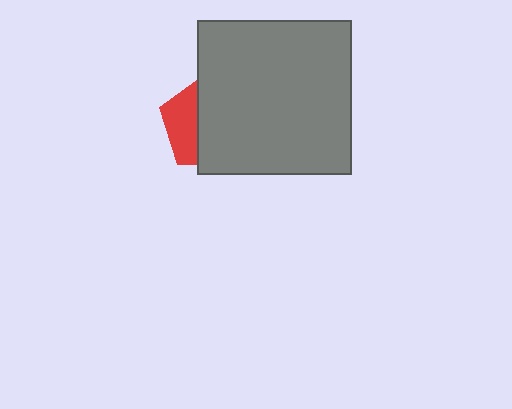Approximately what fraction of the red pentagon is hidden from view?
Roughly 65% of the red pentagon is hidden behind the gray square.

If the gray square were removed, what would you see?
You would see the complete red pentagon.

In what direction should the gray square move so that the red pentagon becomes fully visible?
The gray square should move right. That is the shortest direction to clear the overlap and leave the red pentagon fully visible.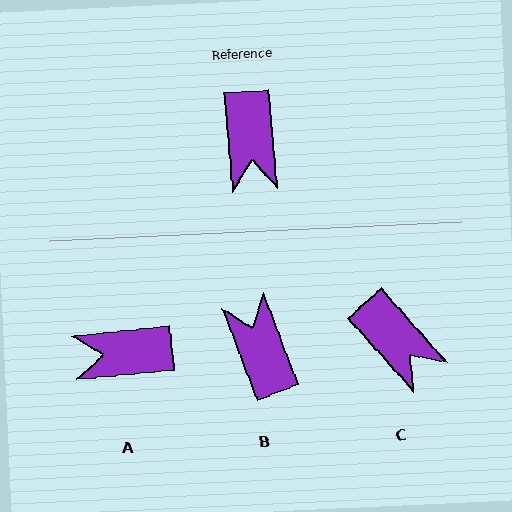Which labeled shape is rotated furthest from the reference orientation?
B, about 164 degrees away.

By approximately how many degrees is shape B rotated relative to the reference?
Approximately 164 degrees clockwise.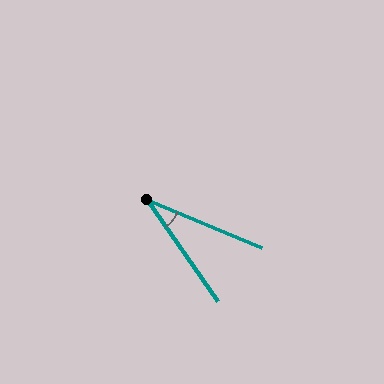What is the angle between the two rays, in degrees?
Approximately 32 degrees.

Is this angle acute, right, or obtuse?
It is acute.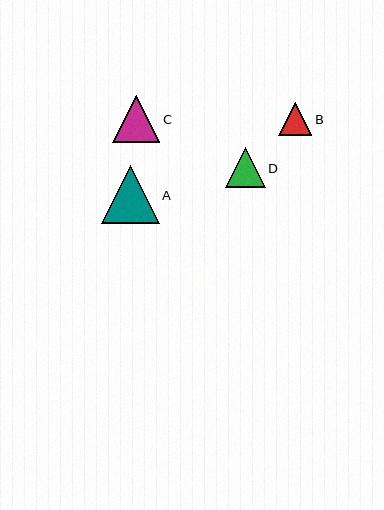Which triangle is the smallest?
Triangle B is the smallest with a size of approximately 33 pixels.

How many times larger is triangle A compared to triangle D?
Triangle A is approximately 1.4 times the size of triangle D.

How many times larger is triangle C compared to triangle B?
Triangle C is approximately 1.4 times the size of triangle B.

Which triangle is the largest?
Triangle A is the largest with a size of approximately 58 pixels.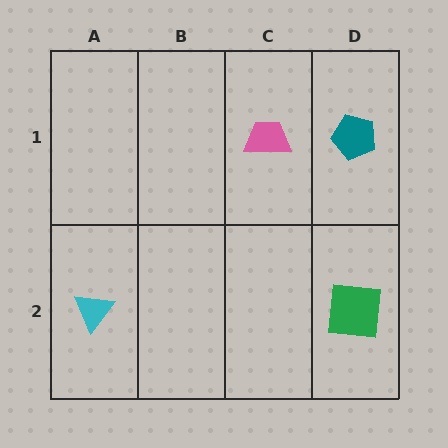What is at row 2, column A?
A cyan triangle.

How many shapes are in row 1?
2 shapes.